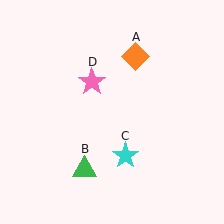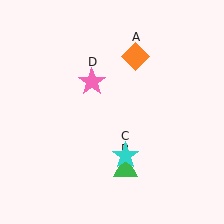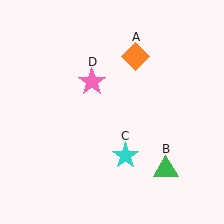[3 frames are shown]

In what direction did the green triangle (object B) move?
The green triangle (object B) moved right.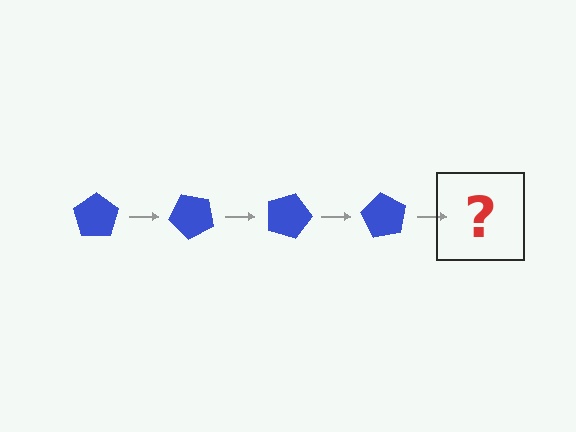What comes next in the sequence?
The next element should be a blue pentagon rotated 180 degrees.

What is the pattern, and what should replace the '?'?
The pattern is that the pentagon rotates 45 degrees each step. The '?' should be a blue pentagon rotated 180 degrees.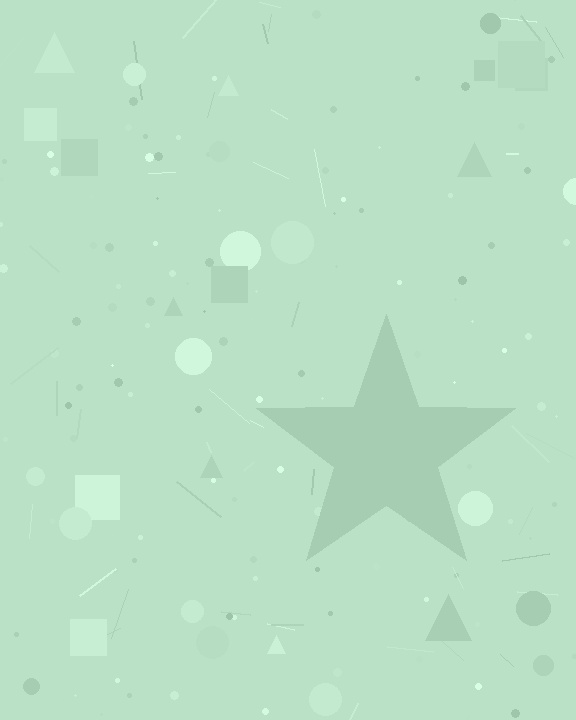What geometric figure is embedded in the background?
A star is embedded in the background.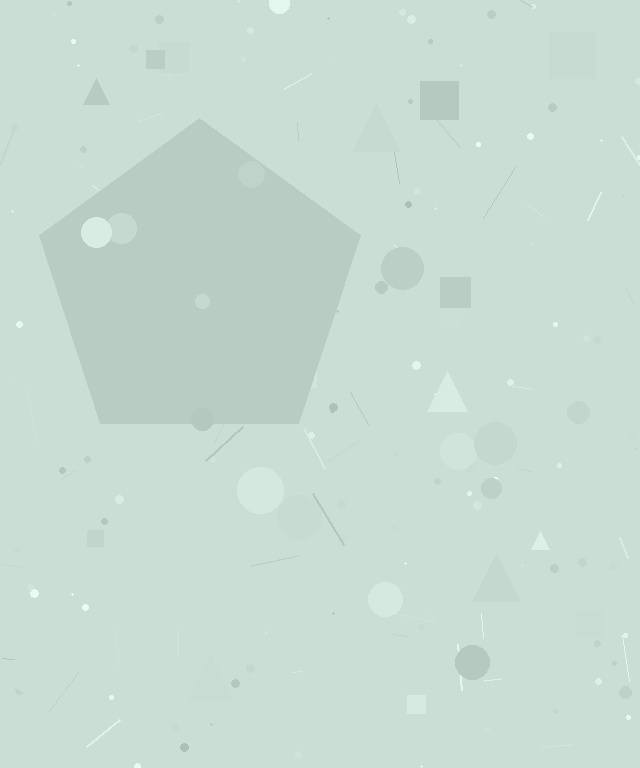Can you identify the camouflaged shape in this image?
The camouflaged shape is a pentagon.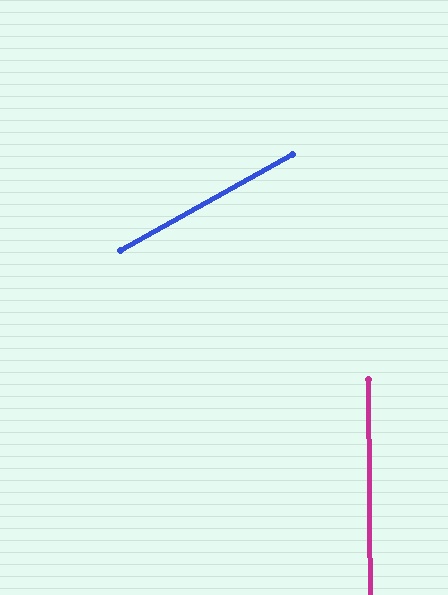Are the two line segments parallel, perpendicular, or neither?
Neither parallel nor perpendicular — they differ by about 61°.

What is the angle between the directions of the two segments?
Approximately 61 degrees.